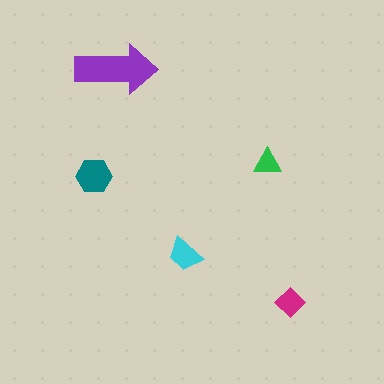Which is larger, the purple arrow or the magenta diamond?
The purple arrow.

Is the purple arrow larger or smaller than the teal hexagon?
Larger.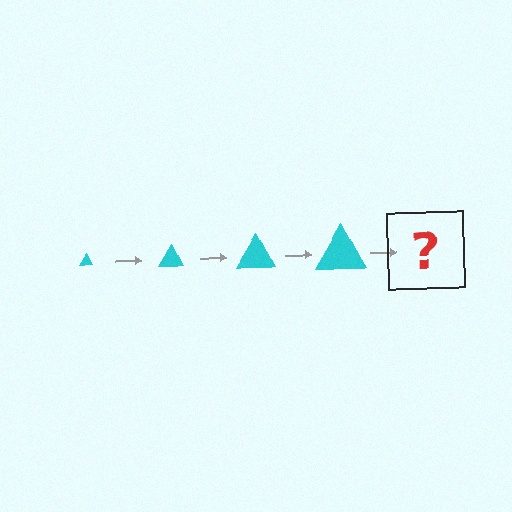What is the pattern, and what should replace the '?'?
The pattern is that the triangle gets progressively larger each step. The '?' should be a cyan triangle, larger than the previous one.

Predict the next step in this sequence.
The next step is a cyan triangle, larger than the previous one.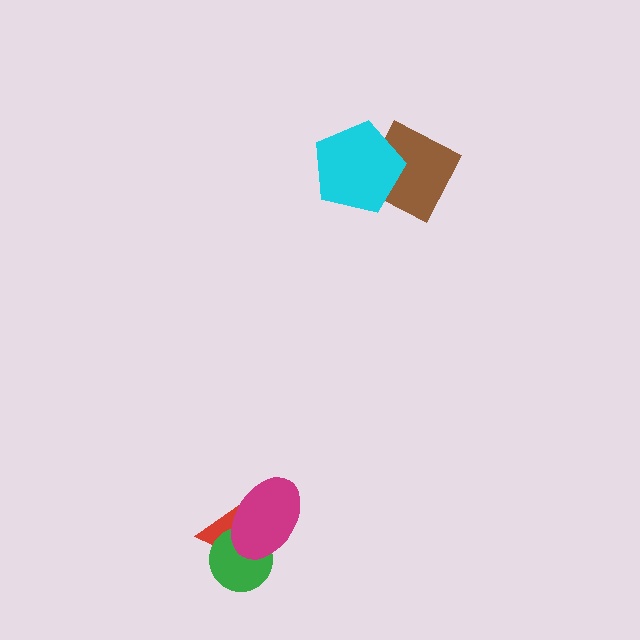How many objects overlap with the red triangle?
2 objects overlap with the red triangle.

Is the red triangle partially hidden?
Yes, it is partially covered by another shape.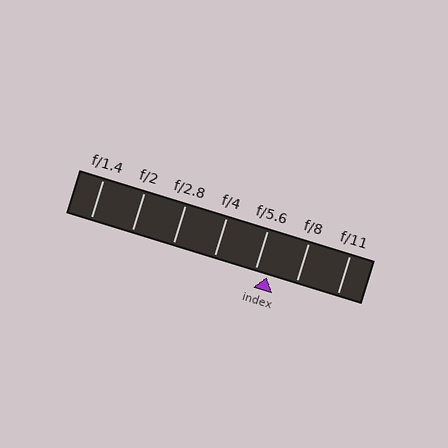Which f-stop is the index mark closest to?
The index mark is closest to f/5.6.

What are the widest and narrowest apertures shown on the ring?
The widest aperture shown is f/1.4 and the narrowest is f/11.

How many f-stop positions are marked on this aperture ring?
There are 7 f-stop positions marked.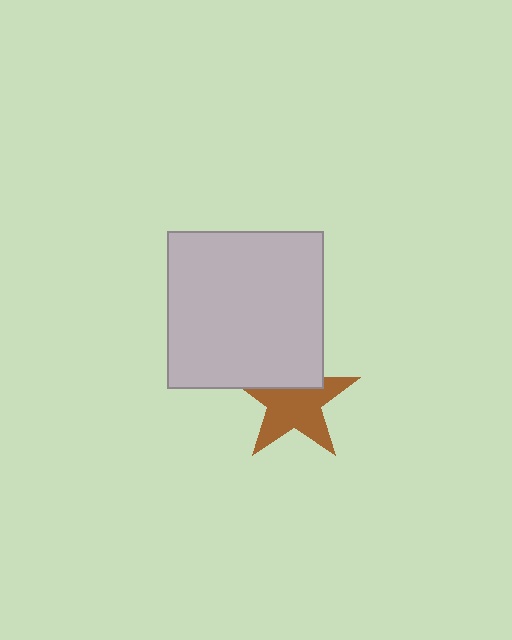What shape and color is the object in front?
The object in front is a light gray square.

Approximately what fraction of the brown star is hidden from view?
Roughly 33% of the brown star is hidden behind the light gray square.